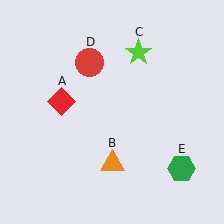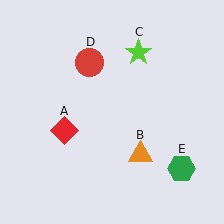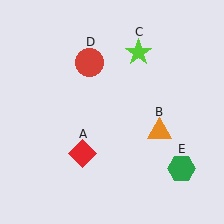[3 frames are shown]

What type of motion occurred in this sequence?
The red diamond (object A), orange triangle (object B) rotated counterclockwise around the center of the scene.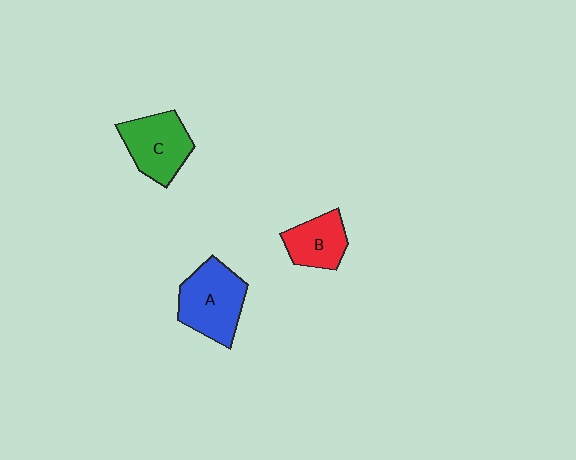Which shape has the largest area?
Shape A (blue).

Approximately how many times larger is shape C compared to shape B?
Approximately 1.3 times.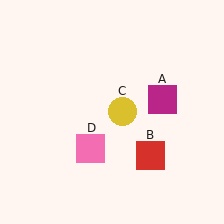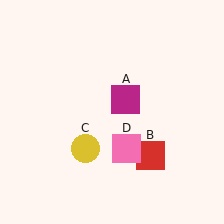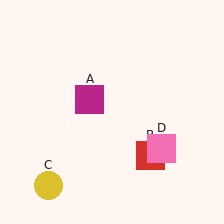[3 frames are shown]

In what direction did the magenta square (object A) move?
The magenta square (object A) moved left.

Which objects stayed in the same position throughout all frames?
Red square (object B) remained stationary.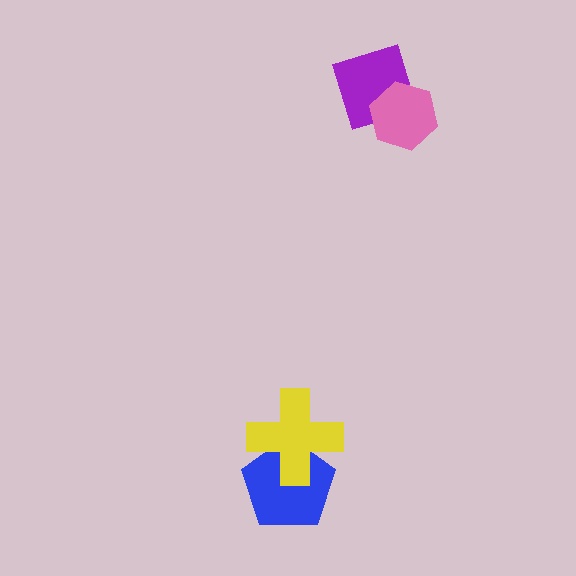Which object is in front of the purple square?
The pink hexagon is in front of the purple square.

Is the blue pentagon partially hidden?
Yes, it is partially covered by another shape.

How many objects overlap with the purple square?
1 object overlaps with the purple square.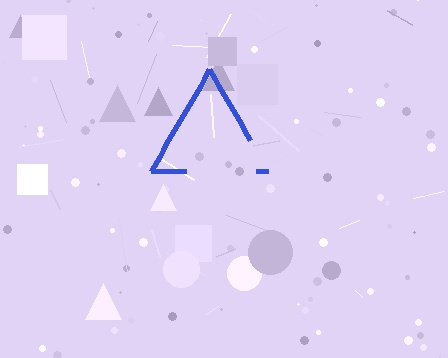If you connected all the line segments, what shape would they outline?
They would outline a triangle.